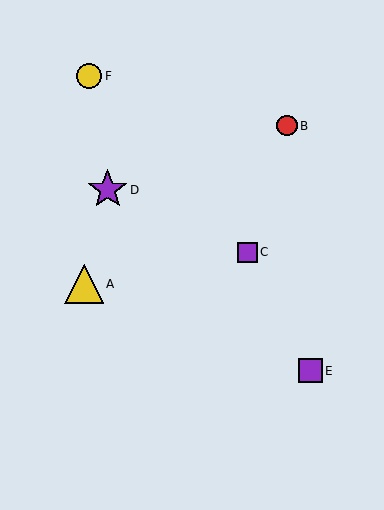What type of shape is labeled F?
Shape F is a yellow circle.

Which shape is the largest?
The purple star (labeled D) is the largest.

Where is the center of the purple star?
The center of the purple star is at (108, 190).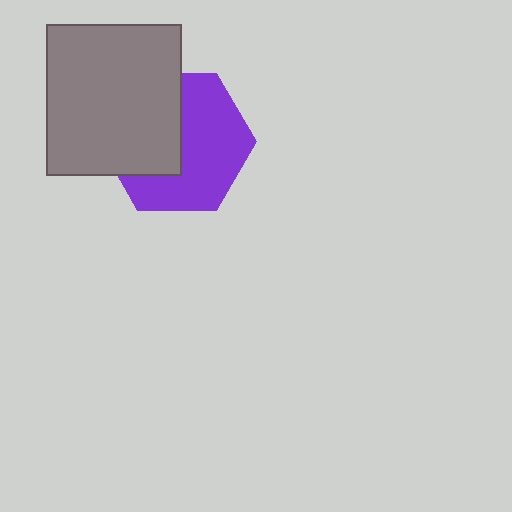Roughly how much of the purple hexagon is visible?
About half of it is visible (roughly 58%).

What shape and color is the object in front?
The object in front is a gray rectangle.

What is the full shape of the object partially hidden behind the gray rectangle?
The partially hidden object is a purple hexagon.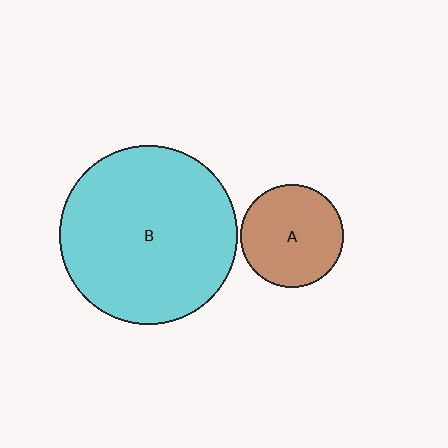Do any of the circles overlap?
No, none of the circles overlap.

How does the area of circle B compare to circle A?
Approximately 3.0 times.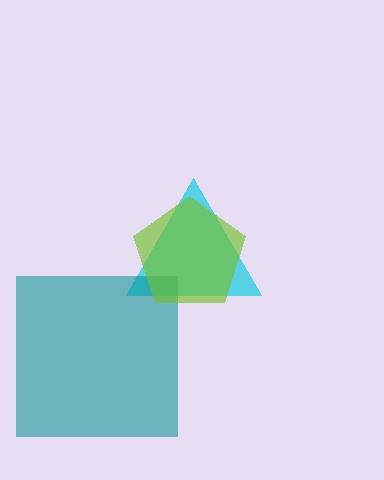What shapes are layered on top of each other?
The layered shapes are: a cyan triangle, a teal square, a lime pentagon.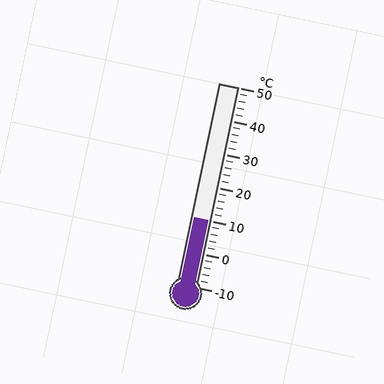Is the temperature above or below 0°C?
The temperature is above 0°C.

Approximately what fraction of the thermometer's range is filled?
The thermometer is filled to approximately 35% of its range.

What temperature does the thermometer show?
The thermometer shows approximately 10°C.